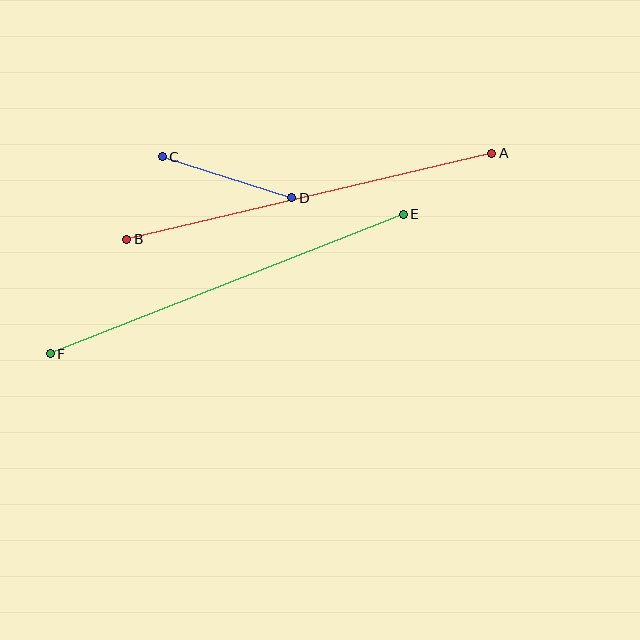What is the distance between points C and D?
The distance is approximately 136 pixels.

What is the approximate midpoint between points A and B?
The midpoint is at approximately (309, 196) pixels.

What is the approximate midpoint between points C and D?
The midpoint is at approximately (227, 177) pixels.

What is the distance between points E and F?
The distance is approximately 380 pixels.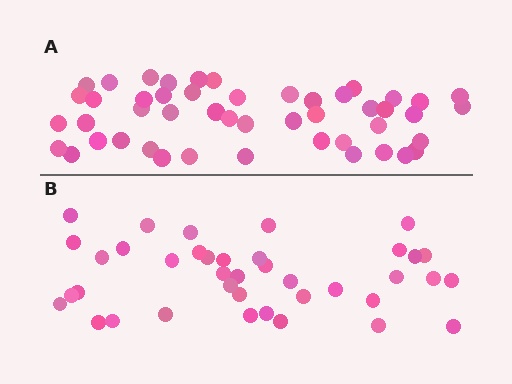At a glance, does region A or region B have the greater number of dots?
Region A (the top region) has more dots.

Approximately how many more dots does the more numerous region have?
Region A has roughly 8 or so more dots than region B.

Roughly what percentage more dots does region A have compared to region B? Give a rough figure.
About 25% more.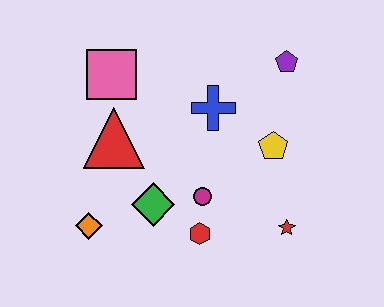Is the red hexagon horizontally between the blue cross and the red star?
No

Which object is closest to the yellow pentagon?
The blue cross is closest to the yellow pentagon.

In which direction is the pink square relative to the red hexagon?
The pink square is above the red hexagon.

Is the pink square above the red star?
Yes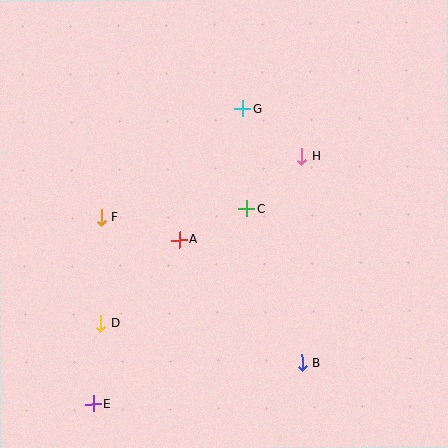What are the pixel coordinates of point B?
Point B is at (302, 363).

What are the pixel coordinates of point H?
Point H is at (302, 156).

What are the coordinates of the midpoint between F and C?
The midpoint between F and C is at (174, 213).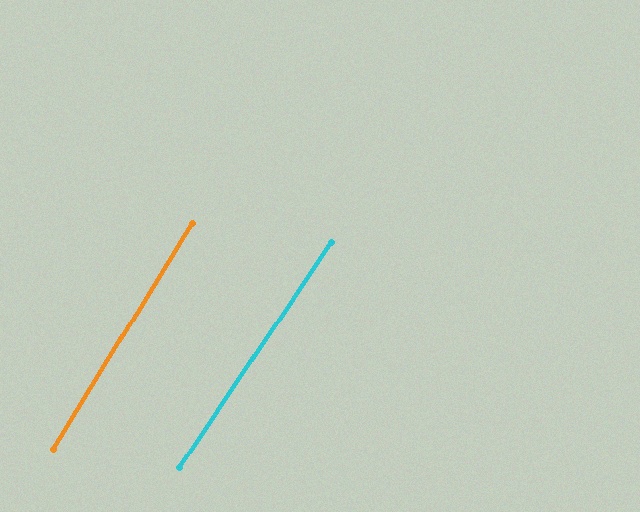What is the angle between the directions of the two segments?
Approximately 2 degrees.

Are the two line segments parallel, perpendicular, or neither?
Parallel — their directions differ by only 1.9°.